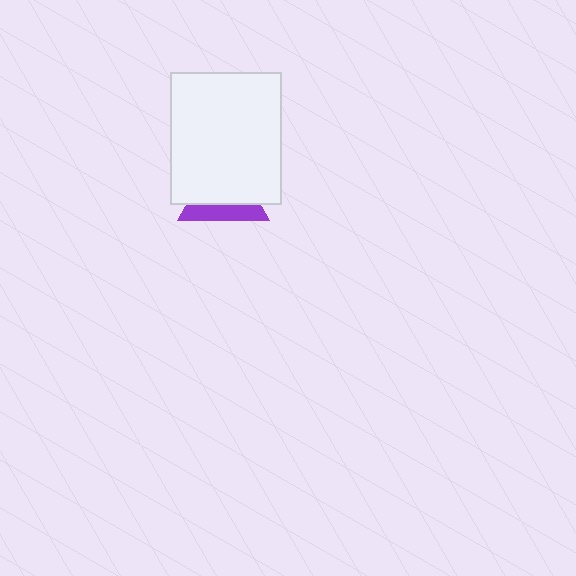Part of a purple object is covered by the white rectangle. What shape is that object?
It is a triangle.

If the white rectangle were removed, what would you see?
You would see the complete purple triangle.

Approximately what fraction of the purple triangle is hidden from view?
Roughly 65% of the purple triangle is hidden behind the white rectangle.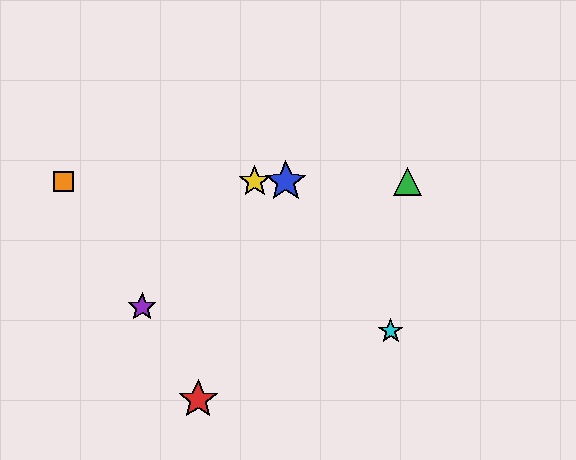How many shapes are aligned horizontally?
4 shapes (the blue star, the green triangle, the yellow star, the orange square) are aligned horizontally.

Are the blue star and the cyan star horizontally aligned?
No, the blue star is at y≈182 and the cyan star is at y≈331.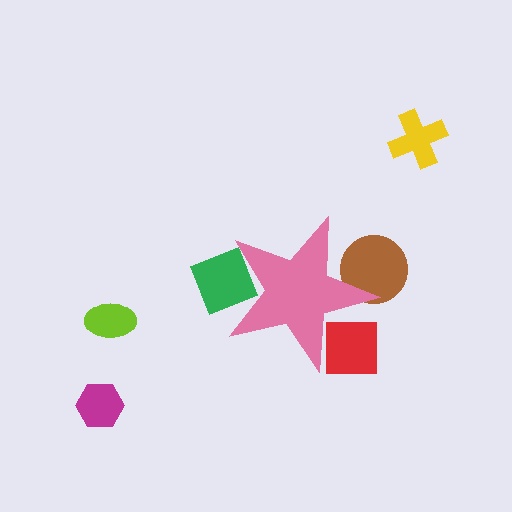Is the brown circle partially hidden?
Yes, the brown circle is partially hidden behind the pink star.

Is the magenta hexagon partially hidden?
No, the magenta hexagon is fully visible.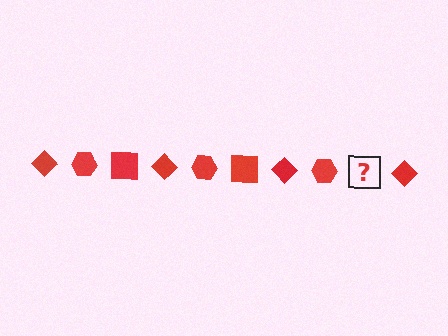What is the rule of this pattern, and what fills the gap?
The rule is that the pattern cycles through diamond, hexagon, square shapes in red. The gap should be filled with a red square.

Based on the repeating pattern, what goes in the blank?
The blank should be a red square.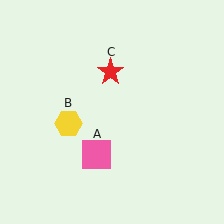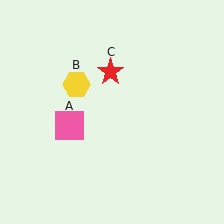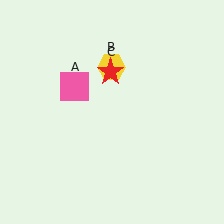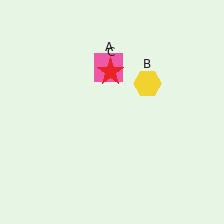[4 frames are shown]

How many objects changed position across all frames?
2 objects changed position: pink square (object A), yellow hexagon (object B).